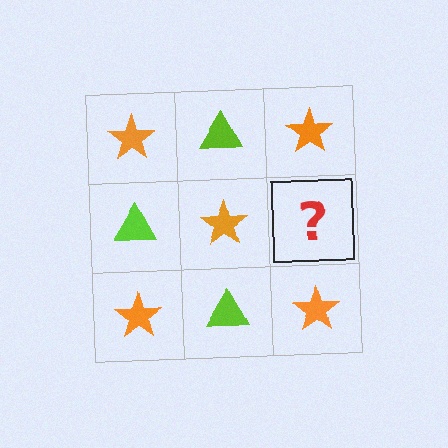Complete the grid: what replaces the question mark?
The question mark should be replaced with a lime triangle.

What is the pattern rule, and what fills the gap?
The rule is that it alternates orange star and lime triangle in a checkerboard pattern. The gap should be filled with a lime triangle.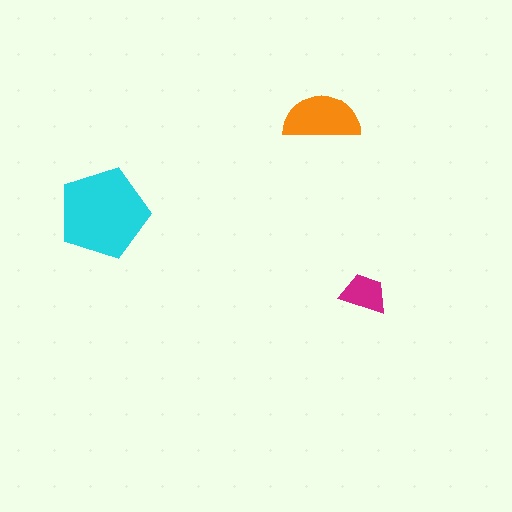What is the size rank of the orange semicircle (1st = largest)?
2nd.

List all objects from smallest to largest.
The magenta trapezoid, the orange semicircle, the cyan pentagon.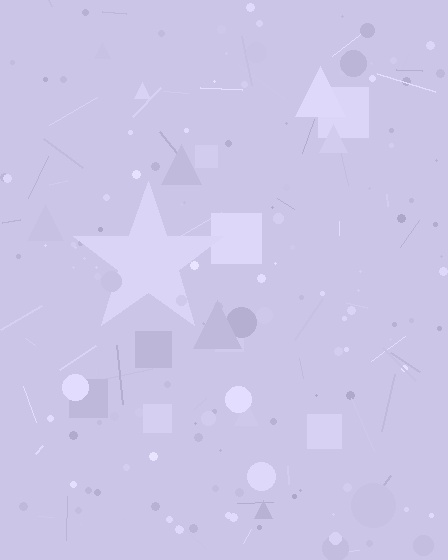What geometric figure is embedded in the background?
A star is embedded in the background.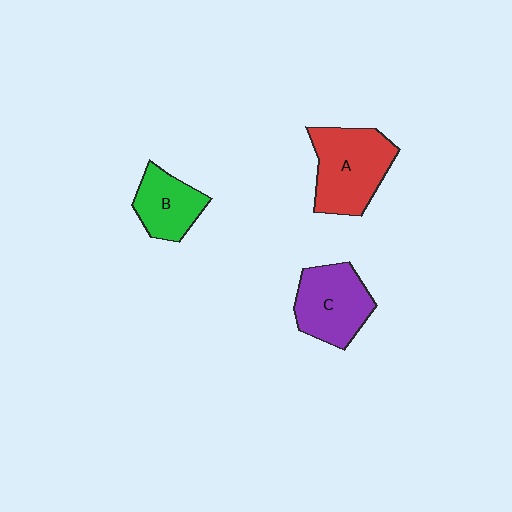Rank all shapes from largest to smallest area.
From largest to smallest: A (red), C (purple), B (green).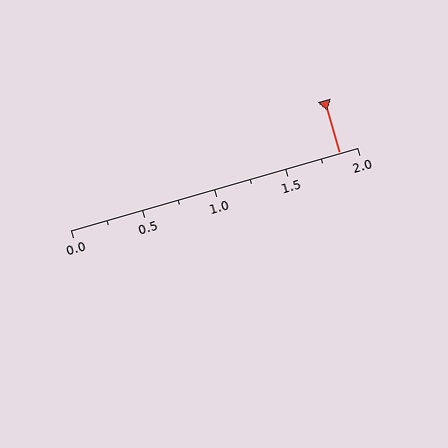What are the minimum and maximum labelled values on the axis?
The axis runs from 0.0 to 2.0.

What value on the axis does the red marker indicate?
The marker indicates approximately 1.88.